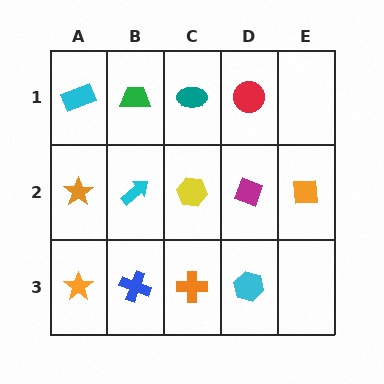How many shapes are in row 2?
5 shapes.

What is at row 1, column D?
A red circle.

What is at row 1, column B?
A green trapezoid.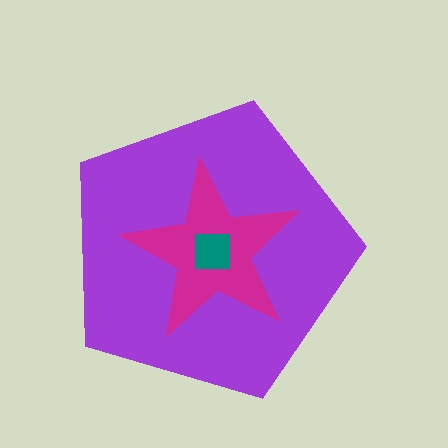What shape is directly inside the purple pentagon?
The magenta star.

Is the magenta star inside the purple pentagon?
Yes.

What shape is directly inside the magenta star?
The teal square.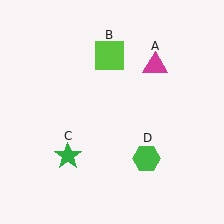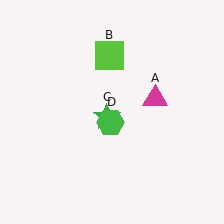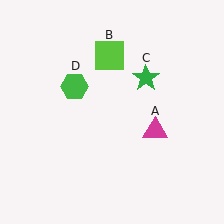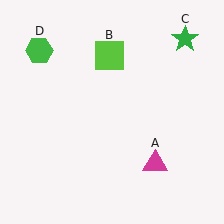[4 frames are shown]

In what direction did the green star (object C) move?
The green star (object C) moved up and to the right.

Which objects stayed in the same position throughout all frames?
Lime square (object B) remained stationary.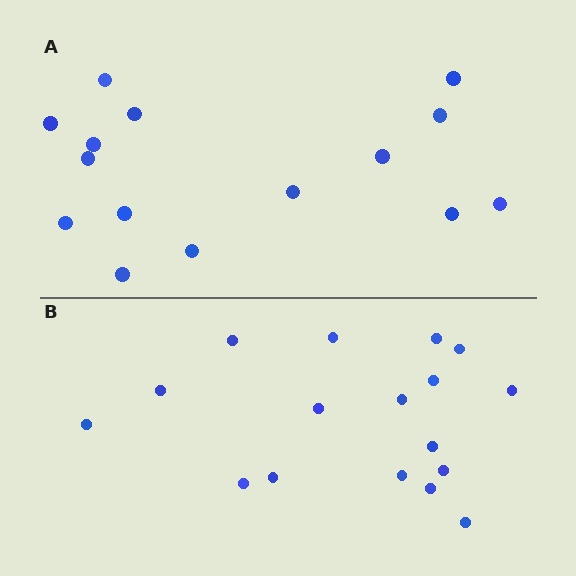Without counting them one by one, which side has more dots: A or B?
Region B (the bottom region) has more dots.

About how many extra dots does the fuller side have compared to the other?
Region B has just a few more — roughly 2 or 3 more dots than region A.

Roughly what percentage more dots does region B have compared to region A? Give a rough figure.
About 15% more.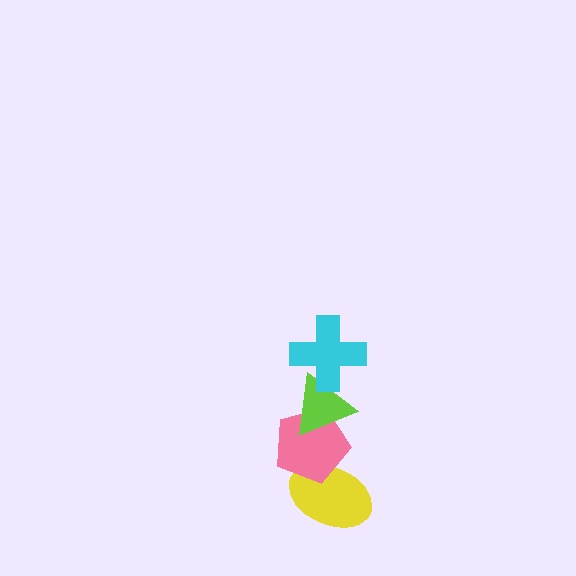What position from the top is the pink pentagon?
The pink pentagon is 3rd from the top.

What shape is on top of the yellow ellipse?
The pink pentagon is on top of the yellow ellipse.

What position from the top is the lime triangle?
The lime triangle is 2nd from the top.